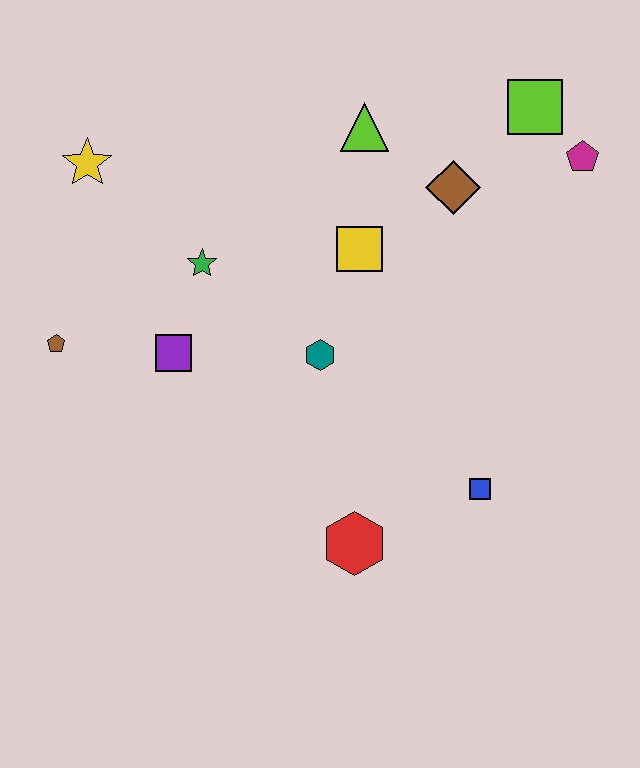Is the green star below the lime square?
Yes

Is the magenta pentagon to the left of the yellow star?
No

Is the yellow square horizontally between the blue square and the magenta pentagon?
No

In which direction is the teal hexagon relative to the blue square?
The teal hexagon is to the left of the blue square.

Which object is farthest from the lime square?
The brown pentagon is farthest from the lime square.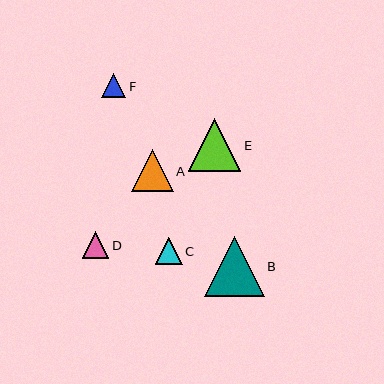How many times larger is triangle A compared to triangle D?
Triangle A is approximately 1.6 times the size of triangle D.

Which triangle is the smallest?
Triangle F is the smallest with a size of approximately 25 pixels.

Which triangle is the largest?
Triangle B is the largest with a size of approximately 60 pixels.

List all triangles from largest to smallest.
From largest to smallest: B, E, A, D, C, F.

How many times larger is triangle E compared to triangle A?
Triangle E is approximately 1.3 times the size of triangle A.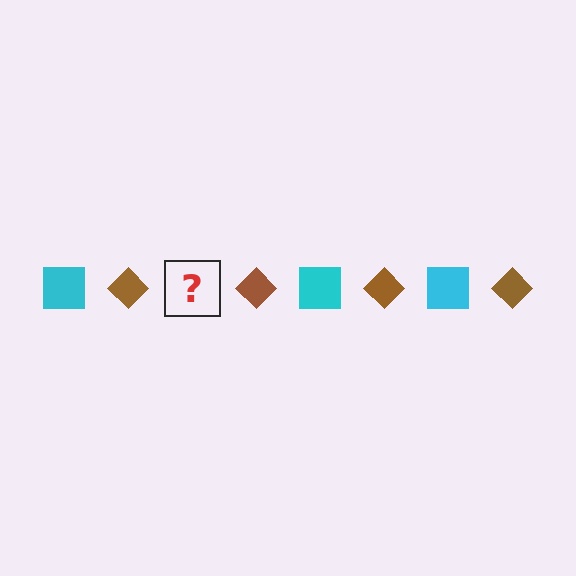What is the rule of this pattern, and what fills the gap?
The rule is that the pattern alternates between cyan square and brown diamond. The gap should be filled with a cyan square.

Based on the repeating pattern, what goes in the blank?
The blank should be a cyan square.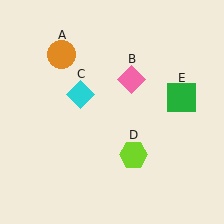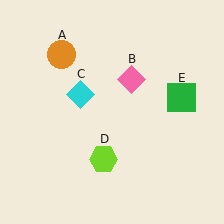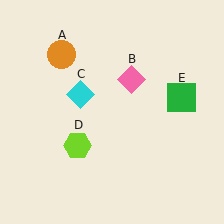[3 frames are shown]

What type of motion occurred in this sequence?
The lime hexagon (object D) rotated clockwise around the center of the scene.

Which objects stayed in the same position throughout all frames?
Orange circle (object A) and pink diamond (object B) and cyan diamond (object C) and green square (object E) remained stationary.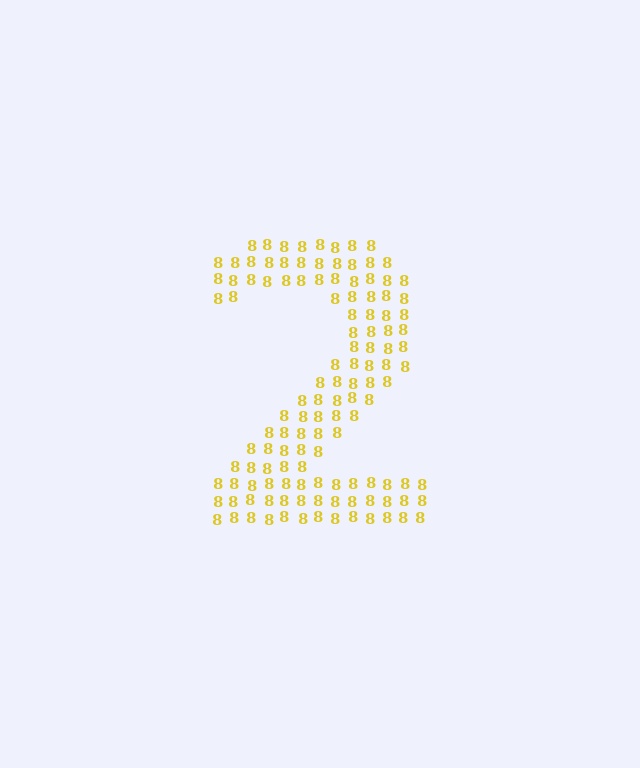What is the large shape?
The large shape is the digit 2.